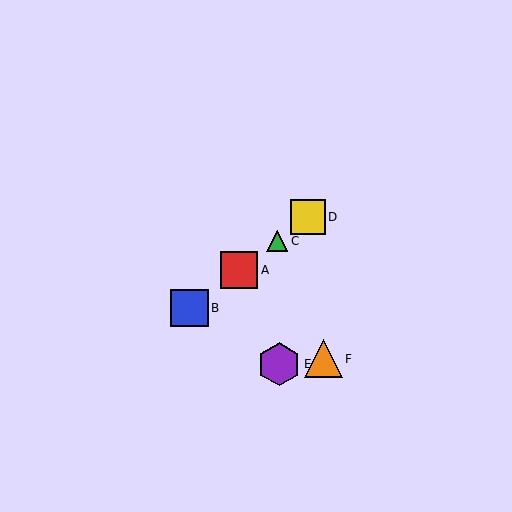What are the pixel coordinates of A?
Object A is at (239, 270).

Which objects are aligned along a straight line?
Objects A, B, C, D are aligned along a straight line.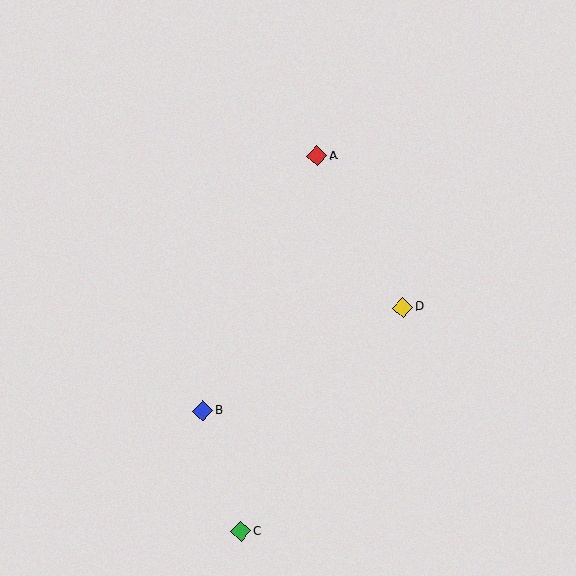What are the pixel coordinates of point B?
Point B is at (203, 411).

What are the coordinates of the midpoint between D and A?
The midpoint between D and A is at (360, 232).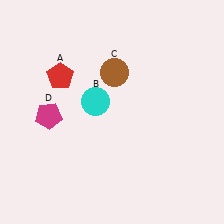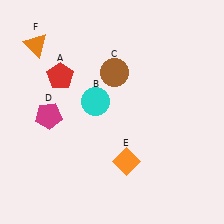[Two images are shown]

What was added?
An orange diamond (E), an orange triangle (F) were added in Image 2.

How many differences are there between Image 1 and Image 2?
There are 2 differences between the two images.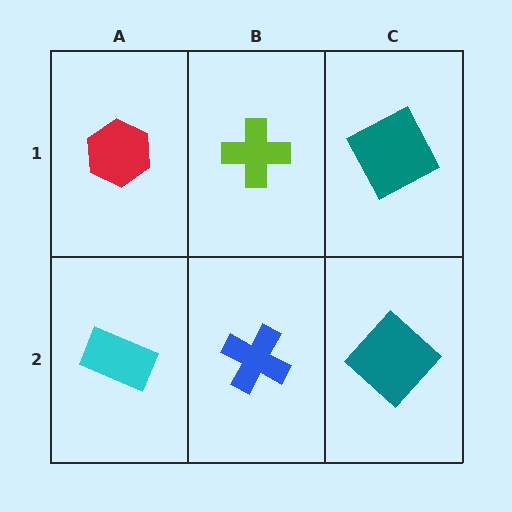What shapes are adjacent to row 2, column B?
A lime cross (row 1, column B), a cyan rectangle (row 2, column A), a teal diamond (row 2, column C).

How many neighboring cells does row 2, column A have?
2.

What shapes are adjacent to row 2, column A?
A red hexagon (row 1, column A), a blue cross (row 2, column B).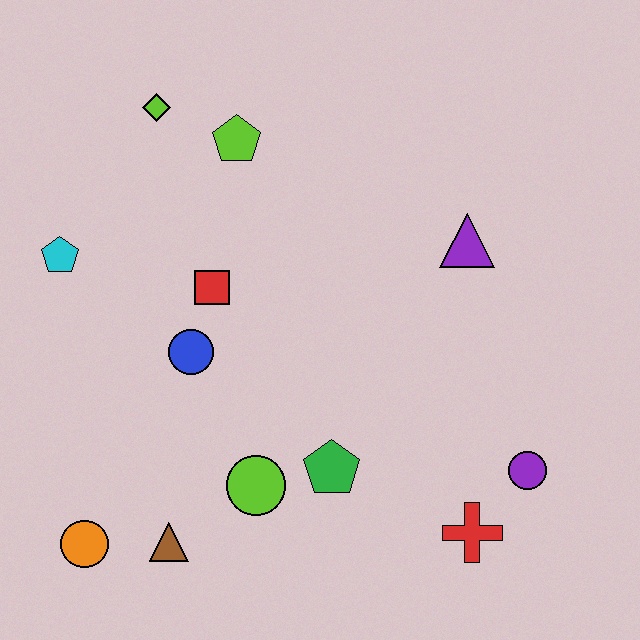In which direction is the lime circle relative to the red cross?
The lime circle is to the left of the red cross.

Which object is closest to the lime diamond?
The lime pentagon is closest to the lime diamond.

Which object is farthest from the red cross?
The lime diamond is farthest from the red cross.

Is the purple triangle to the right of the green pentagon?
Yes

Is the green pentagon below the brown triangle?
No